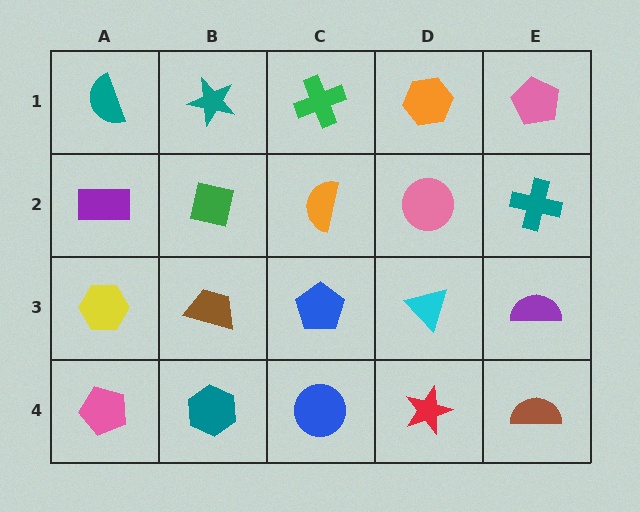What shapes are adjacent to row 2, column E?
A pink pentagon (row 1, column E), a purple semicircle (row 3, column E), a pink circle (row 2, column D).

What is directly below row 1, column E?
A teal cross.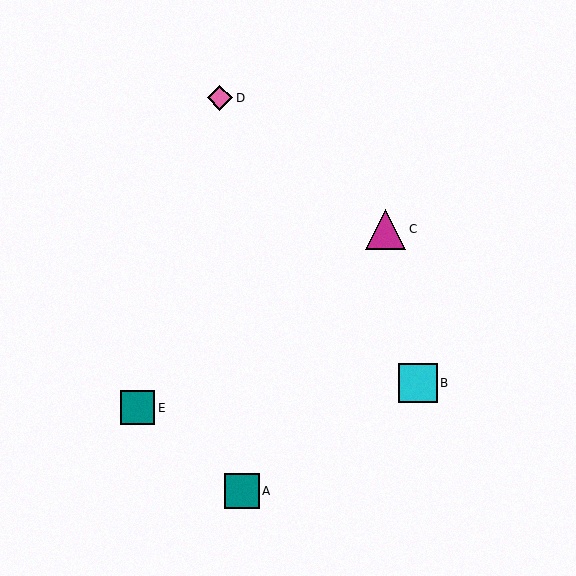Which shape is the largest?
The magenta triangle (labeled C) is the largest.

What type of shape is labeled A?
Shape A is a teal square.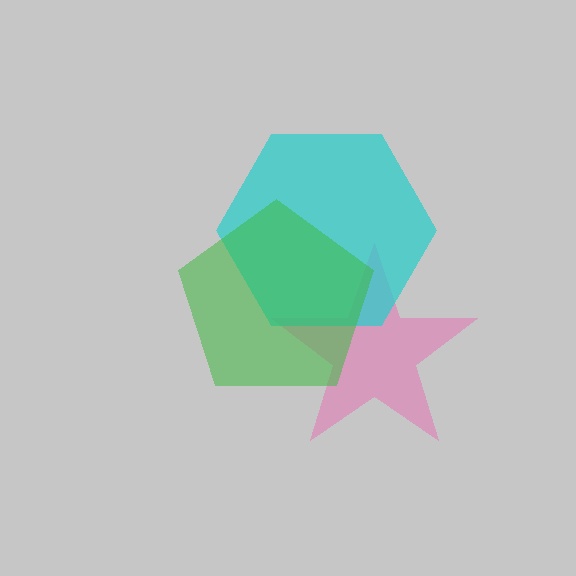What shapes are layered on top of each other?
The layered shapes are: a pink star, a cyan hexagon, a green pentagon.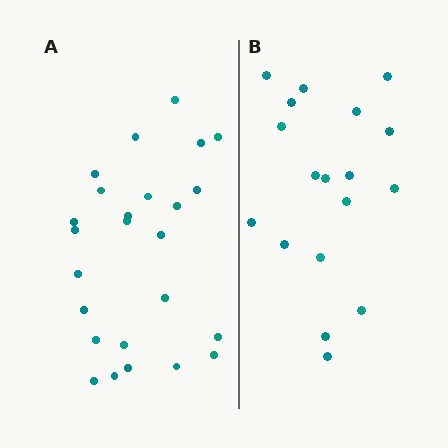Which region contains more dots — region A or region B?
Region A (the left region) has more dots.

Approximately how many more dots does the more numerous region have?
Region A has roughly 8 or so more dots than region B.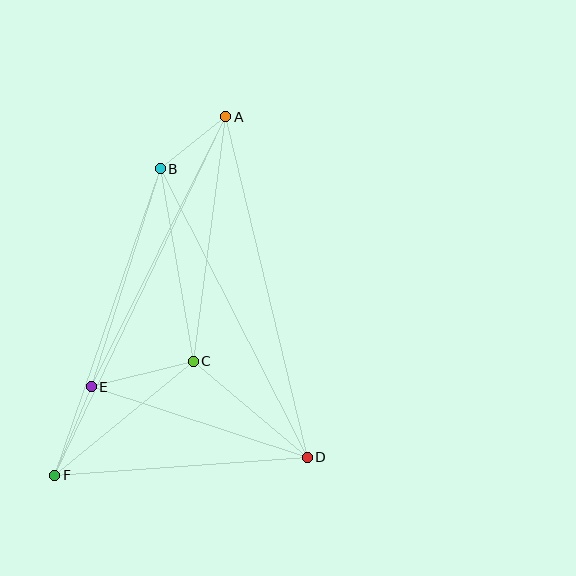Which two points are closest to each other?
Points A and B are closest to each other.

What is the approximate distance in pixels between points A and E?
The distance between A and E is approximately 302 pixels.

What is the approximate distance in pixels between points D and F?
The distance between D and F is approximately 253 pixels.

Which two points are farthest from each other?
Points A and F are farthest from each other.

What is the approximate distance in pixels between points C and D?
The distance between C and D is approximately 149 pixels.